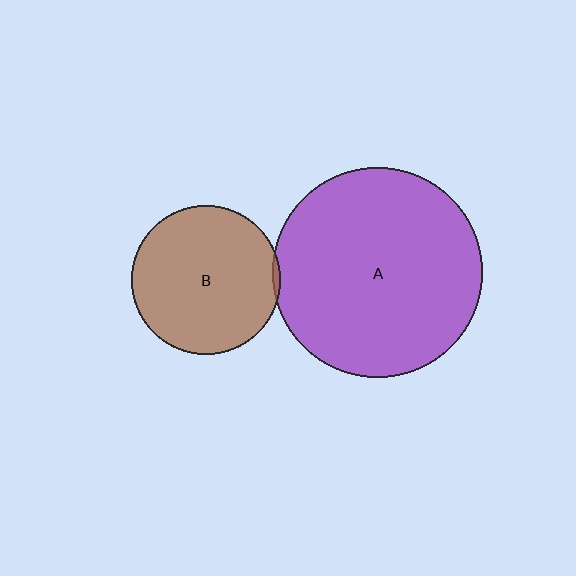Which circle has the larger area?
Circle A (purple).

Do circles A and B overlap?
Yes.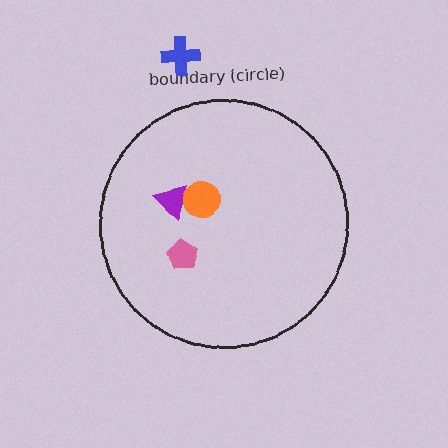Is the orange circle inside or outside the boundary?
Inside.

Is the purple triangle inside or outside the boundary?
Inside.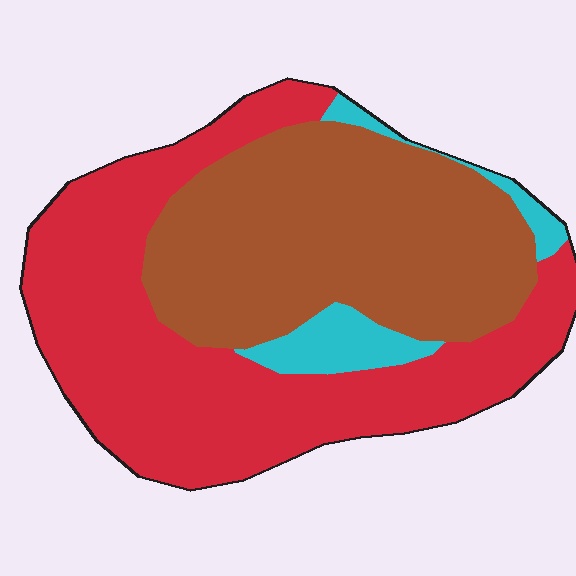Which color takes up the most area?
Red, at roughly 50%.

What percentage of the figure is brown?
Brown covers 43% of the figure.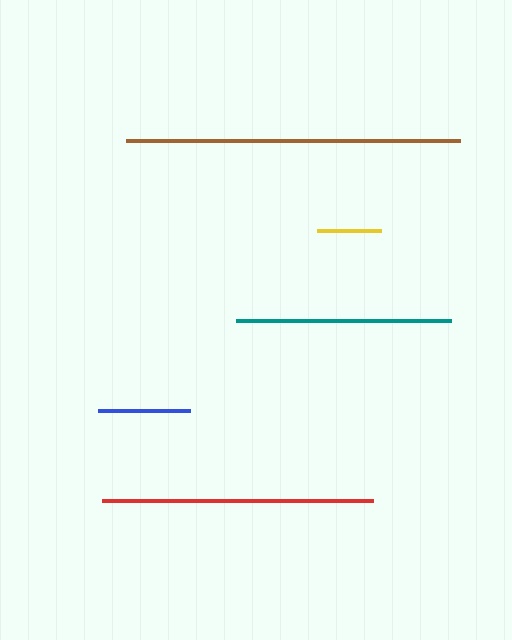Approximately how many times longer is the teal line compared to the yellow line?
The teal line is approximately 3.4 times the length of the yellow line.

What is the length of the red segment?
The red segment is approximately 271 pixels long.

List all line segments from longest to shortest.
From longest to shortest: brown, red, teal, blue, yellow.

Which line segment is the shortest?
The yellow line is the shortest at approximately 64 pixels.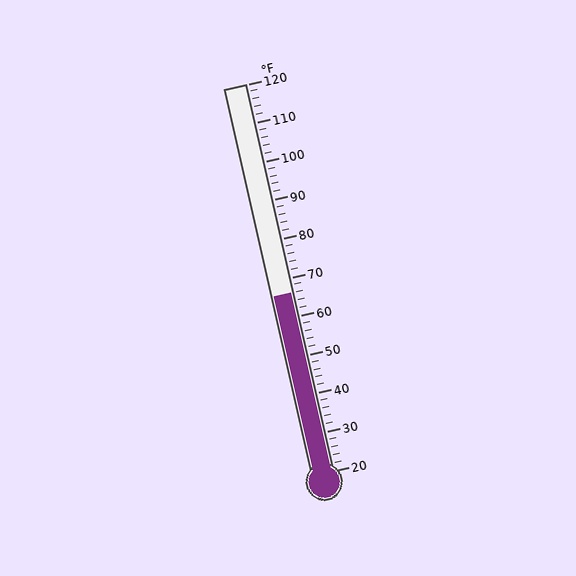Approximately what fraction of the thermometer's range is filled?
The thermometer is filled to approximately 45% of its range.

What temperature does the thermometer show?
The thermometer shows approximately 66°F.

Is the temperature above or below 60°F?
The temperature is above 60°F.